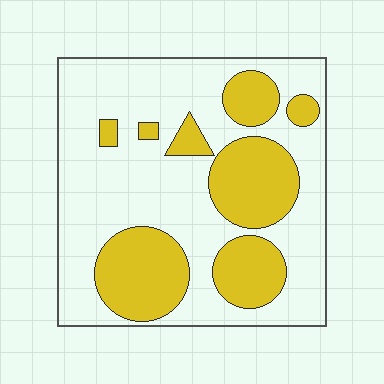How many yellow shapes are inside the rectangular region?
8.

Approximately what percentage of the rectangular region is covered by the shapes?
Approximately 35%.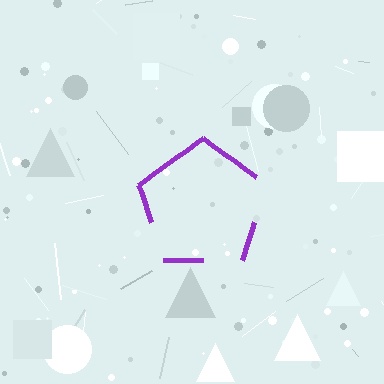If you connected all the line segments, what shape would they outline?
They would outline a pentagon.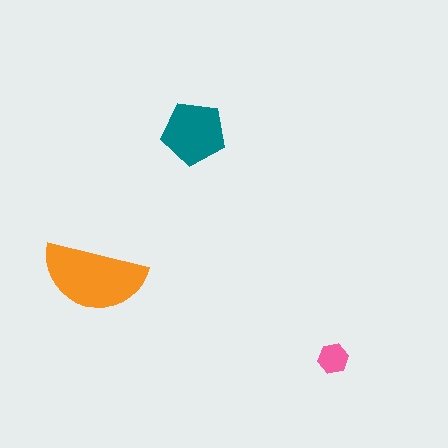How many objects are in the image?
There are 3 objects in the image.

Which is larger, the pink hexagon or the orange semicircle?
The orange semicircle.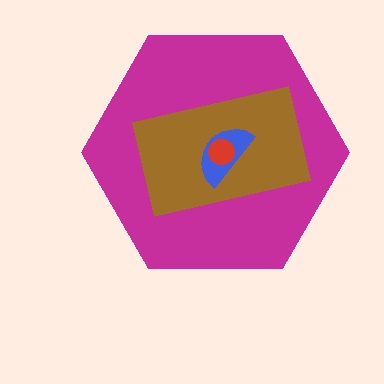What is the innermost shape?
The red circle.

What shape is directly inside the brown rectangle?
The blue semicircle.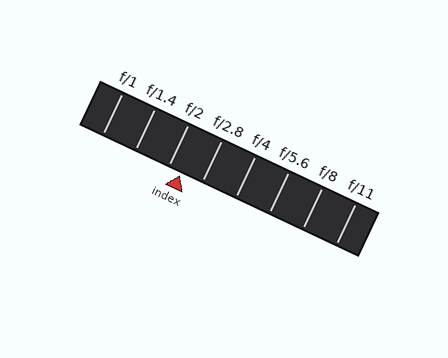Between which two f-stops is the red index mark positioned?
The index mark is between f/2 and f/2.8.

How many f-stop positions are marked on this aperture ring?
There are 8 f-stop positions marked.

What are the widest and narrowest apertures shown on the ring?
The widest aperture shown is f/1 and the narrowest is f/11.